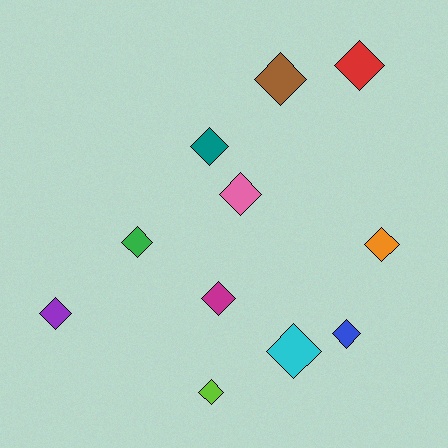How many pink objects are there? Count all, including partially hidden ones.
There is 1 pink object.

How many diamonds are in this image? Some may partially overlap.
There are 11 diamonds.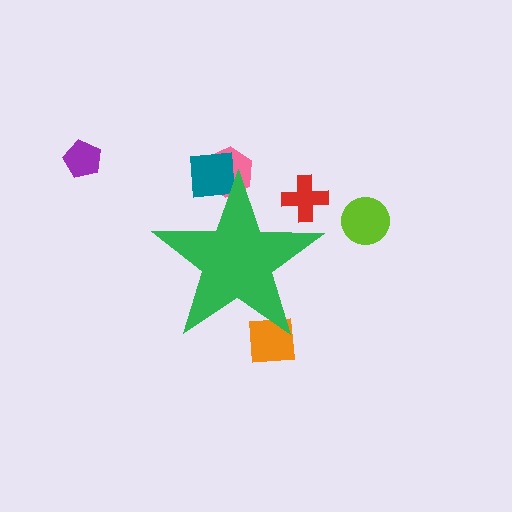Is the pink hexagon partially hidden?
Yes, the pink hexagon is partially hidden behind the green star.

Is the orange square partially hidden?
Yes, the orange square is partially hidden behind the green star.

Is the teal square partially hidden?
Yes, the teal square is partially hidden behind the green star.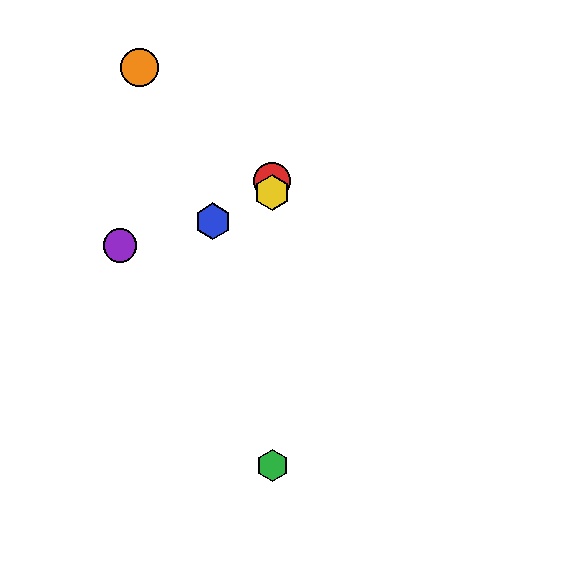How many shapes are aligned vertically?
3 shapes (the red circle, the green hexagon, the yellow hexagon) are aligned vertically.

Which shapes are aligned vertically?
The red circle, the green hexagon, the yellow hexagon are aligned vertically.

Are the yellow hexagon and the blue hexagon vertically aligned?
No, the yellow hexagon is at x≈272 and the blue hexagon is at x≈213.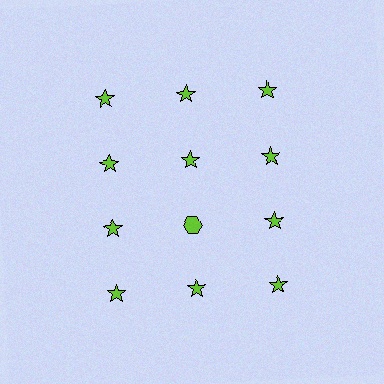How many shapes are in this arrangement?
There are 12 shapes arranged in a grid pattern.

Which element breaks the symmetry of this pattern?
The lime hexagon in the third row, second from left column breaks the symmetry. All other shapes are lime stars.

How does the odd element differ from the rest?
It has a different shape: hexagon instead of star.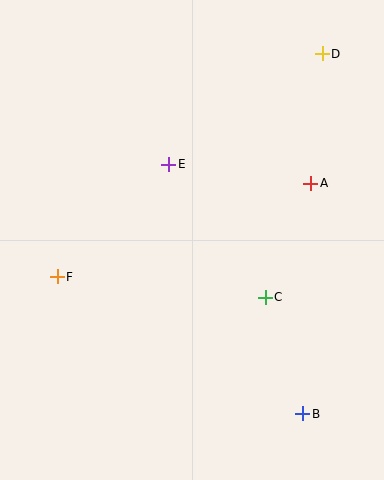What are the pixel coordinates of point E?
Point E is at (169, 164).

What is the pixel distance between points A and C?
The distance between A and C is 123 pixels.